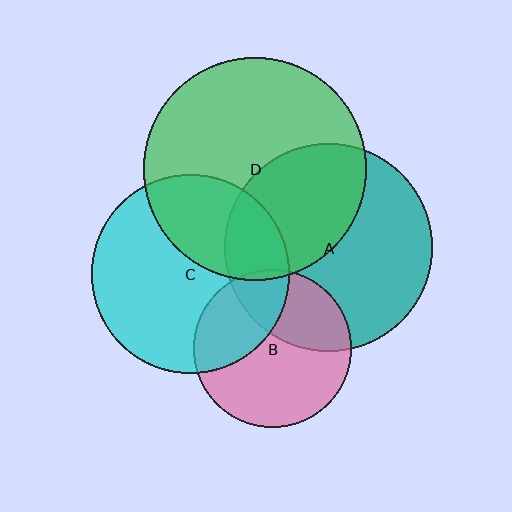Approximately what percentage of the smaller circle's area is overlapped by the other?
Approximately 35%.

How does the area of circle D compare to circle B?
Approximately 2.0 times.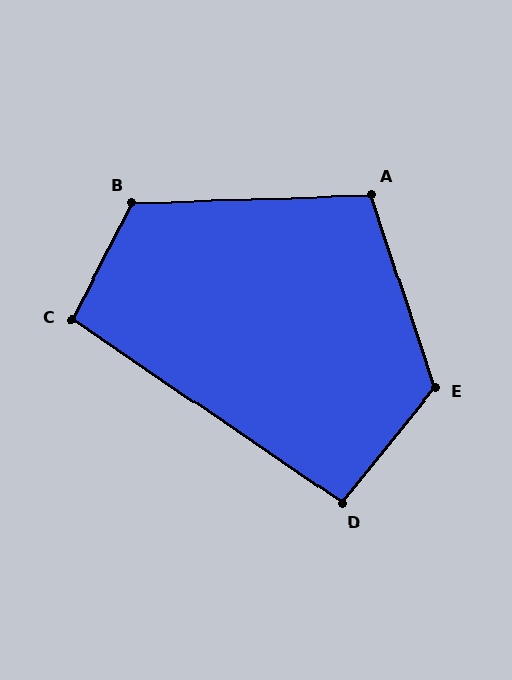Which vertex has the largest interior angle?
E, at approximately 123 degrees.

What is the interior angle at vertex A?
Approximately 107 degrees (obtuse).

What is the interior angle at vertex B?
Approximately 119 degrees (obtuse).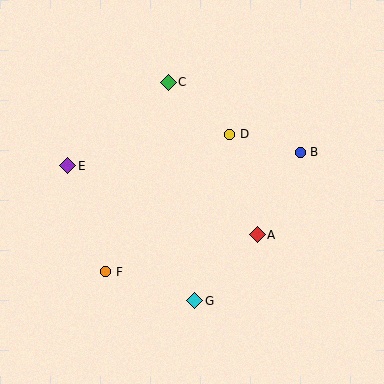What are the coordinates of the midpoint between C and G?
The midpoint between C and G is at (181, 191).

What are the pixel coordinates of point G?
Point G is at (195, 301).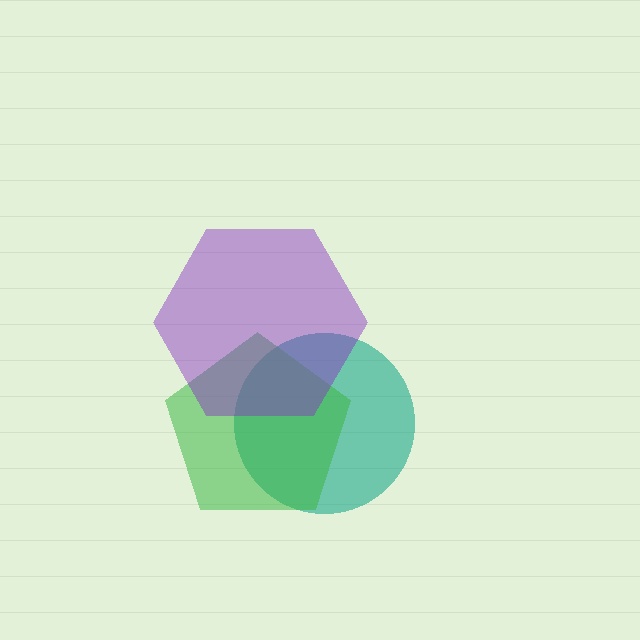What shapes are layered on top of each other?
The layered shapes are: a teal circle, a green pentagon, a purple hexagon.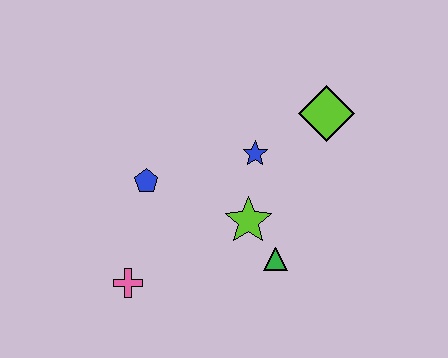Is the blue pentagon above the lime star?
Yes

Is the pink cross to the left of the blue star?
Yes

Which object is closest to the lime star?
The green triangle is closest to the lime star.